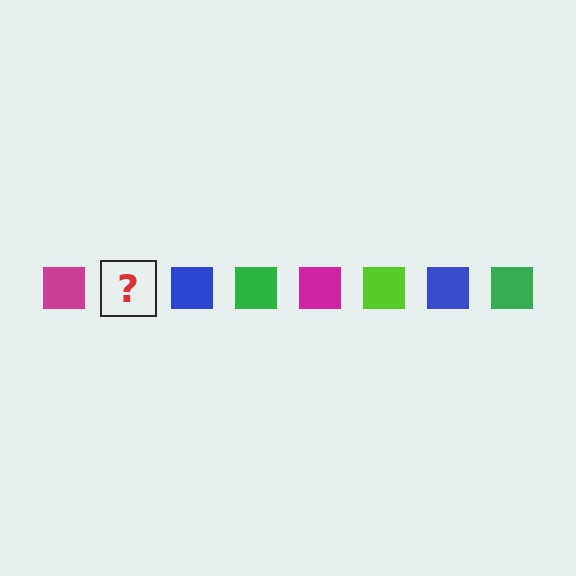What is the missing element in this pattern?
The missing element is a lime square.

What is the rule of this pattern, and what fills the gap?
The rule is that the pattern cycles through magenta, lime, blue, green squares. The gap should be filled with a lime square.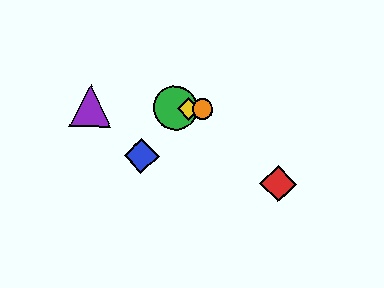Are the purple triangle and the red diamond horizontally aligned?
No, the purple triangle is at y≈106 and the red diamond is at y≈184.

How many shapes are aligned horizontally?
4 shapes (the green circle, the yellow diamond, the purple triangle, the orange circle) are aligned horizontally.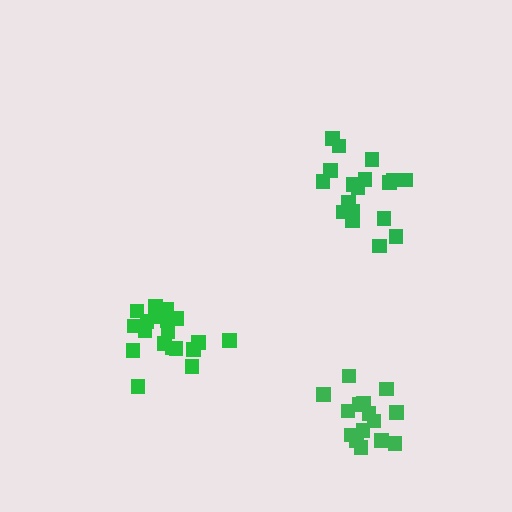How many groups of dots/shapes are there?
There are 3 groups.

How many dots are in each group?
Group 1: 20 dots, Group 2: 18 dots, Group 3: 15 dots (53 total).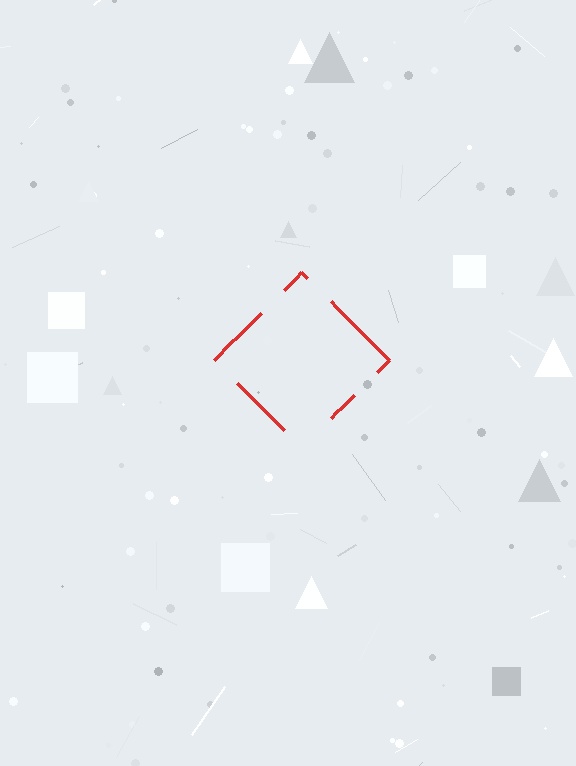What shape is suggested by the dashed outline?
The dashed outline suggests a diamond.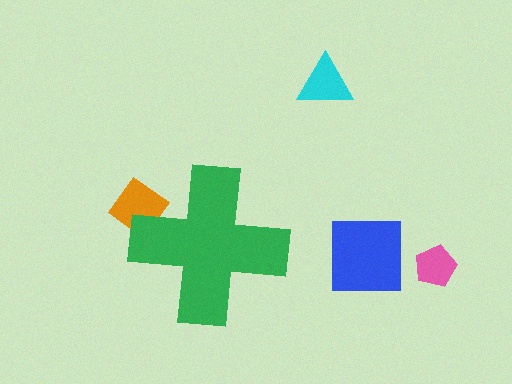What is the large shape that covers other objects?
A green cross.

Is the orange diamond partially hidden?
Yes, the orange diamond is partially hidden behind the green cross.